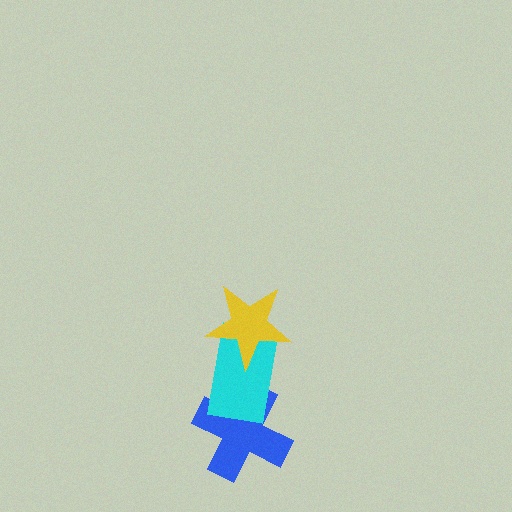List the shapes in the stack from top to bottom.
From top to bottom: the yellow star, the cyan rectangle, the blue cross.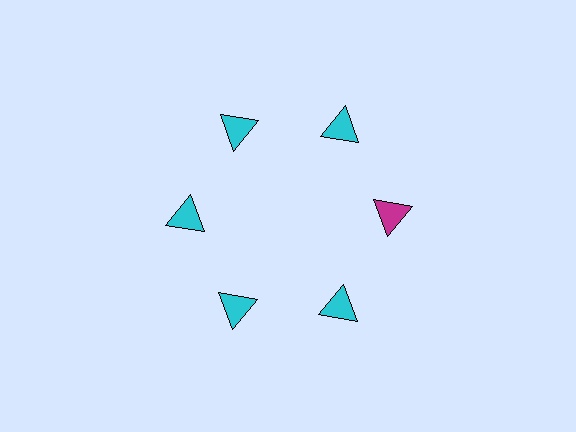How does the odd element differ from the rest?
It has a different color: magenta instead of cyan.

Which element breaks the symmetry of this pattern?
The magenta triangle at roughly the 3 o'clock position breaks the symmetry. All other shapes are cyan triangles.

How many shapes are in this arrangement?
There are 6 shapes arranged in a ring pattern.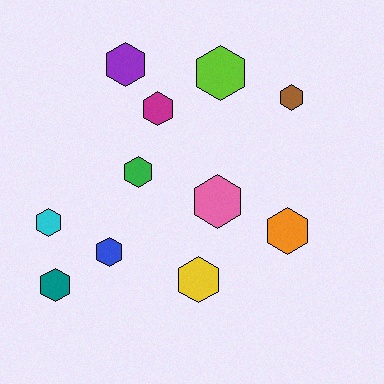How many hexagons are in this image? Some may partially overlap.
There are 11 hexagons.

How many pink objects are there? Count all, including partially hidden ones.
There is 1 pink object.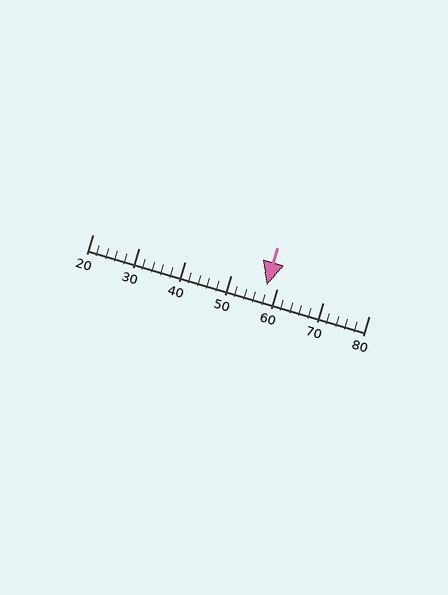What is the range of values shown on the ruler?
The ruler shows values from 20 to 80.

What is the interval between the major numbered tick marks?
The major tick marks are spaced 10 units apart.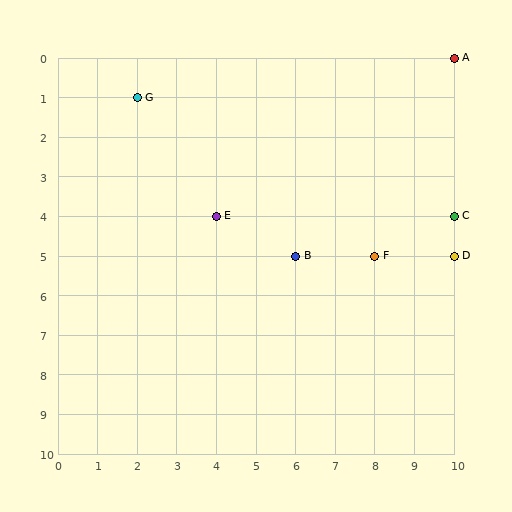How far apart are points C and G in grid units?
Points C and G are 8 columns and 3 rows apart (about 8.5 grid units diagonally).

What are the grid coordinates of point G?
Point G is at grid coordinates (2, 1).